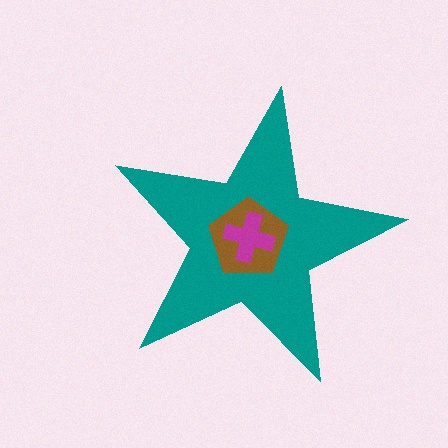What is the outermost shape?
The teal star.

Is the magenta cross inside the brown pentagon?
Yes.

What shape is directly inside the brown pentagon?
The magenta cross.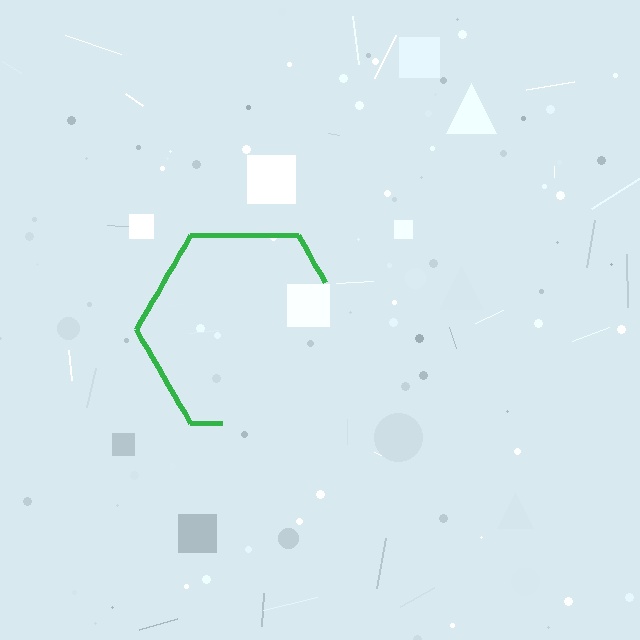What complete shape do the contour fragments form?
The contour fragments form a hexagon.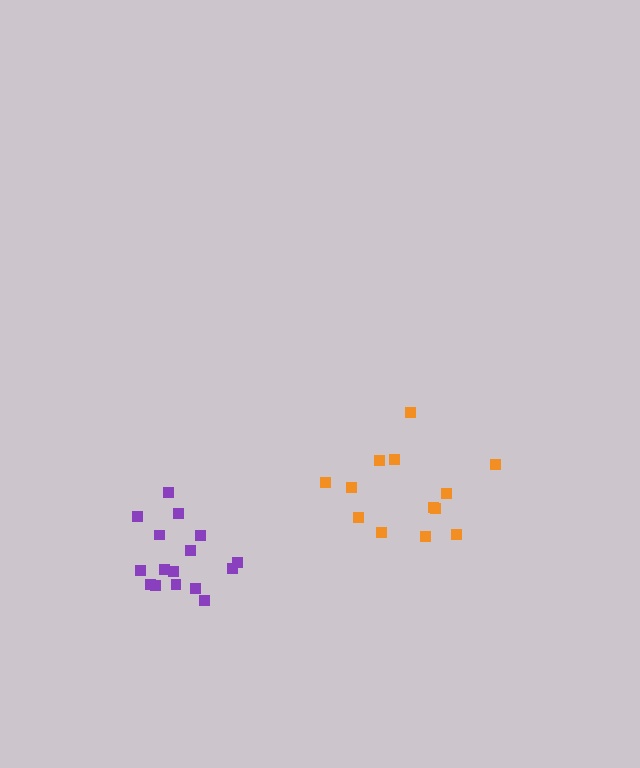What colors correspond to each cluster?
The clusters are colored: purple, orange.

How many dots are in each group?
Group 1: 16 dots, Group 2: 13 dots (29 total).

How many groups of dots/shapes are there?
There are 2 groups.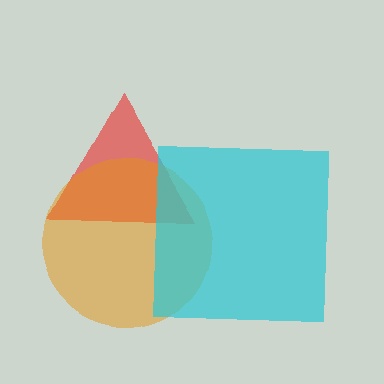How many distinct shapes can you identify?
There are 3 distinct shapes: a red triangle, an orange circle, a cyan square.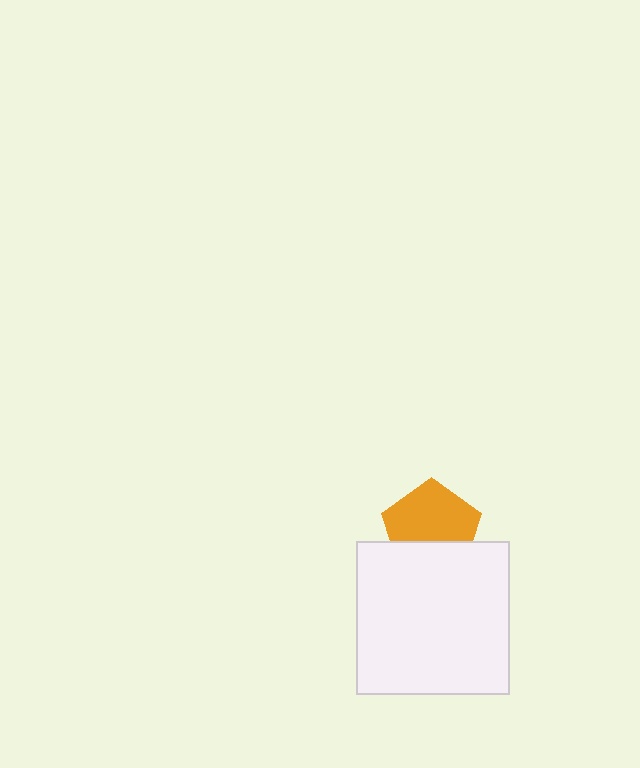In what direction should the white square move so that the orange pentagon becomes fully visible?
The white square should move down. That is the shortest direction to clear the overlap and leave the orange pentagon fully visible.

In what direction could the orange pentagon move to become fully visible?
The orange pentagon could move up. That would shift it out from behind the white square entirely.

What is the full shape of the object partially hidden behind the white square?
The partially hidden object is an orange pentagon.